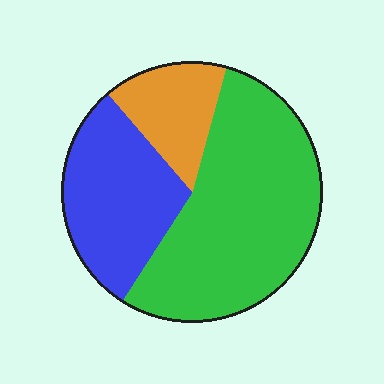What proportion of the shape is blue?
Blue covers roughly 30% of the shape.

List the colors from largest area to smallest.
From largest to smallest: green, blue, orange.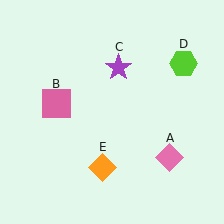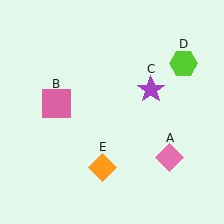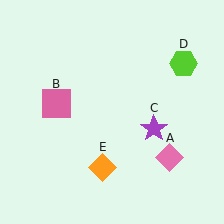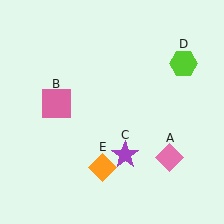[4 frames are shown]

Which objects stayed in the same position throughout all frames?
Pink diamond (object A) and pink square (object B) and lime hexagon (object D) and orange diamond (object E) remained stationary.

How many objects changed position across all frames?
1 object changed position: purple star (object C).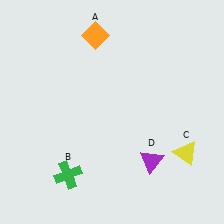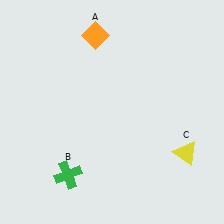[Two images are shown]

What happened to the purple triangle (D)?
The purple triangle (D) was removed in Image 2. It was in the bottom-right area of Image 1.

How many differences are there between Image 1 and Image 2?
There is 1 difference between the two images.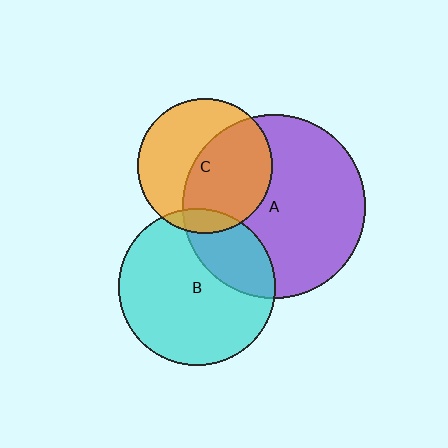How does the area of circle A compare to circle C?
Approximately 1.8 times.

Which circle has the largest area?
Circle A (purple).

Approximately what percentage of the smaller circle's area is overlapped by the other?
Approximately 10%.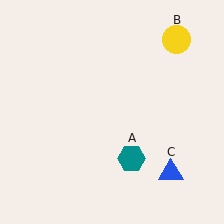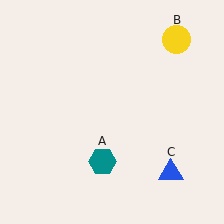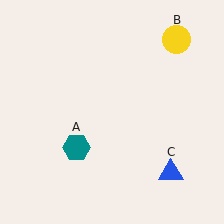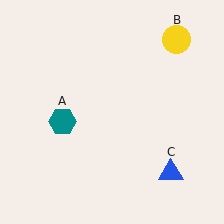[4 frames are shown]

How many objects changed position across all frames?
1 object changed position: teal hexagon (object A).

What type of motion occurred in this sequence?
The teal hexagon (object A) rotated clockwise around the center of the scene.